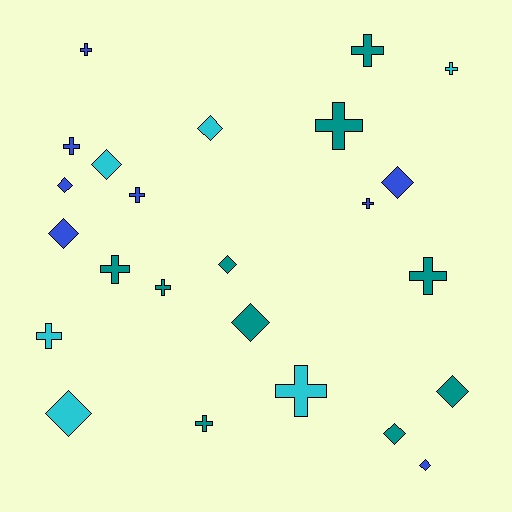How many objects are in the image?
There are 24 objects.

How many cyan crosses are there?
There are 3 cyan crosses.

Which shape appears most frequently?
Cross, with 13 objects.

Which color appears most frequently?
Teal, with 10 objects.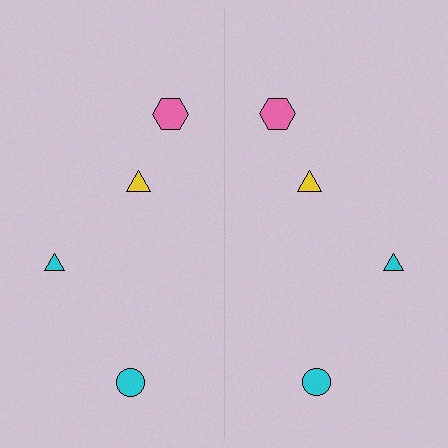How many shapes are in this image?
There are 8 shapes in this image.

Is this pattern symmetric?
Yes, this pattern has bilateral (reflection) symmetry.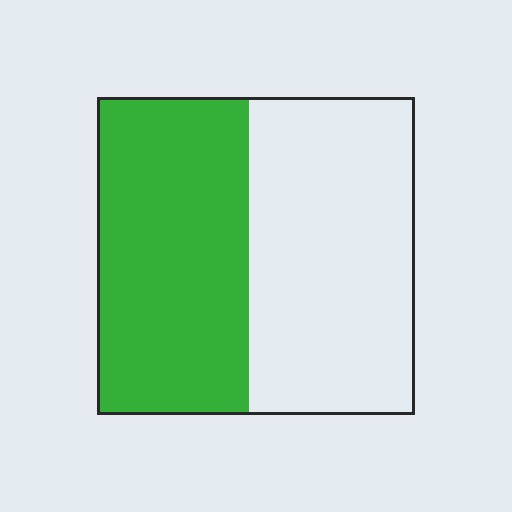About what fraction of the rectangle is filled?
About one half (1/2).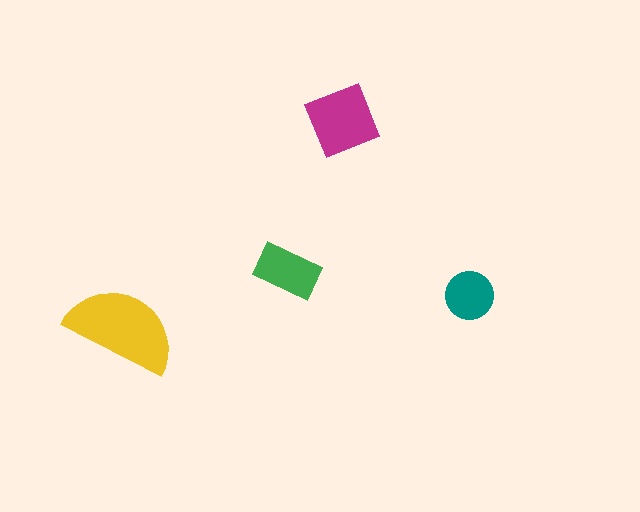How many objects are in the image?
There are 4 objects in the image.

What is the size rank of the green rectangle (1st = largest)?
3rd.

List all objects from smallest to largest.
The teal circle, the green rectangle, the magenta square, the yellow semicircle.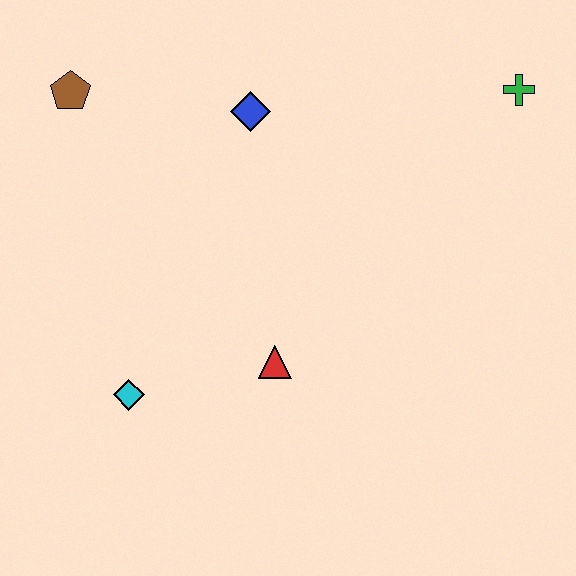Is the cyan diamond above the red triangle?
No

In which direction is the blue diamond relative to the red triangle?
The blue diamond is above the red triangle.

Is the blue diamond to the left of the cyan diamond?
No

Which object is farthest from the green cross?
The cyan diamond is farthest from the green cross.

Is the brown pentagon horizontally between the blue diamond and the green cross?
No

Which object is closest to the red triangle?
The cyan diamond is closest to the red triangle.